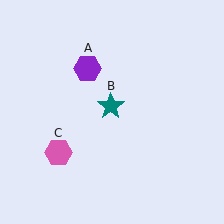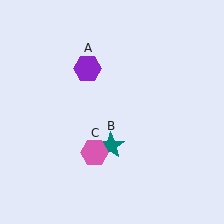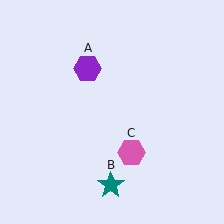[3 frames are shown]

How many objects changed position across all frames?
2 objects changed position: teal star (object B), pink hexagon (object C).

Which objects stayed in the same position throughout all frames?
Purple hexagon (object A) remained stationary.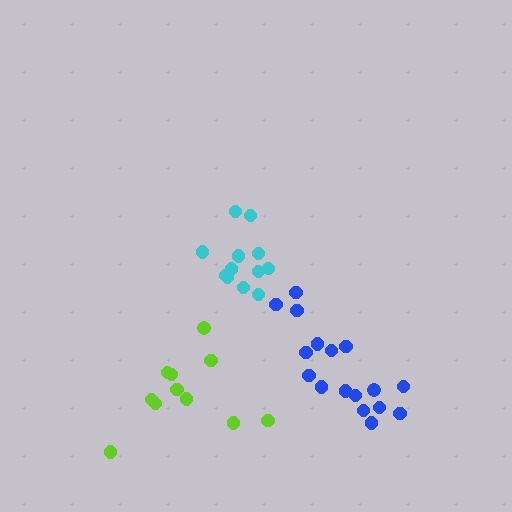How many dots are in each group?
Group 1: 12 dots, Group 2: 17 dots, Group 3: 11 dots (40 total).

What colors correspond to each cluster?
The clusters are colored: cyan, blue, lime.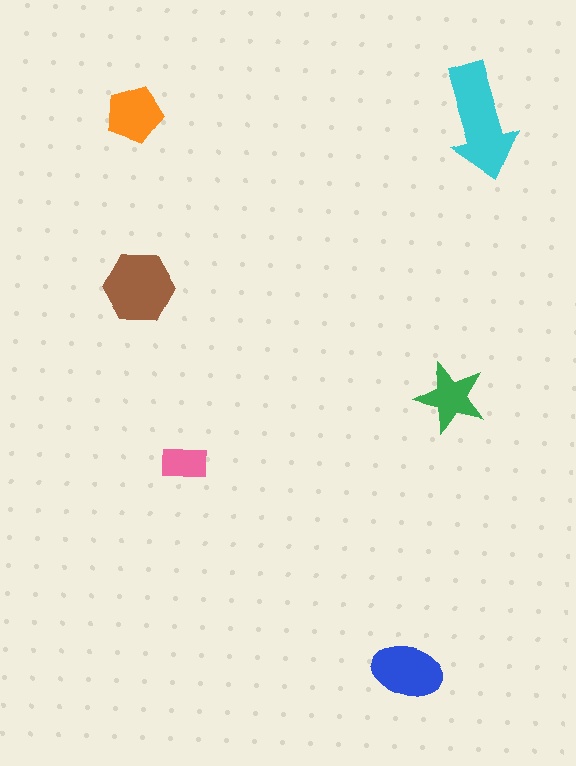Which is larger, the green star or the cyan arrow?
The cyan arrow.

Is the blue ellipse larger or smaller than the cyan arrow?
Smaller.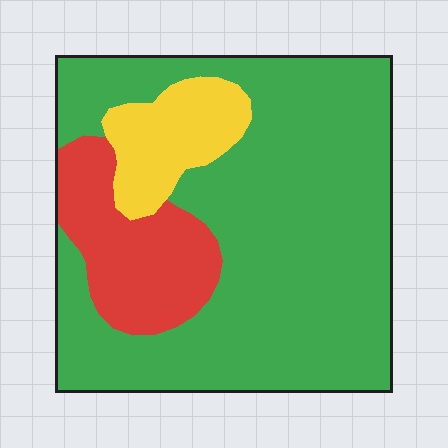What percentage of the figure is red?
Red covers around 15% of the figure.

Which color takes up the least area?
Yellow, at roughly 10%.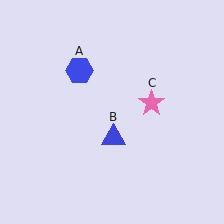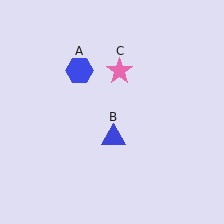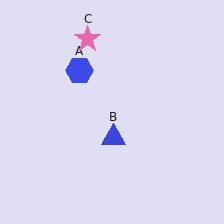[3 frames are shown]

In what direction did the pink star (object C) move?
The pink star (object C) moved up and to the left.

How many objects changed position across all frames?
1 object changed position: pink star (object C).